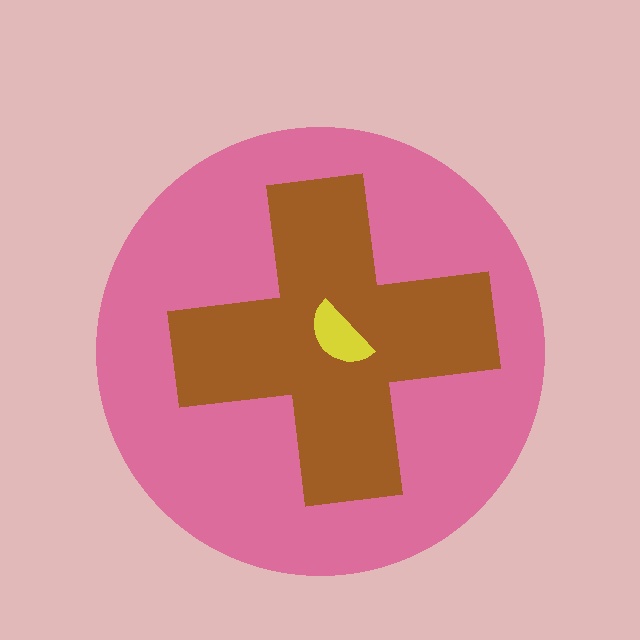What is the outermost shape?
The pink circle.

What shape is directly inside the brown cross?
The yellow semicircle.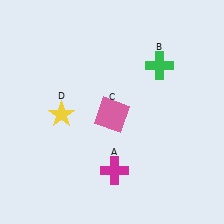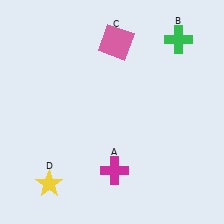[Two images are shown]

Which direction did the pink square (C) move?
The pink square (C) moved up.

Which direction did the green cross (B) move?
The green cross (B) moved up.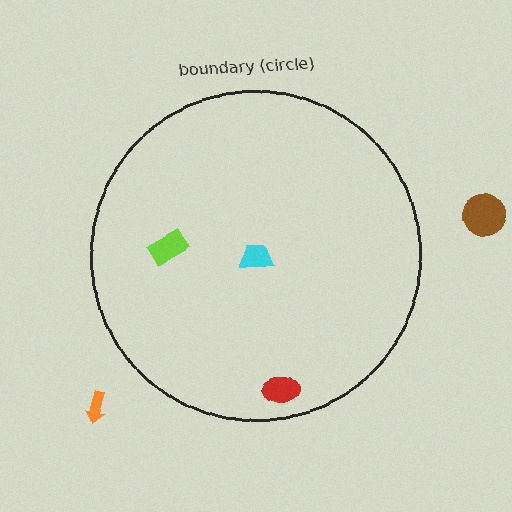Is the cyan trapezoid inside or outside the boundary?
Inside.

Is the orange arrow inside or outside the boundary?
Outside.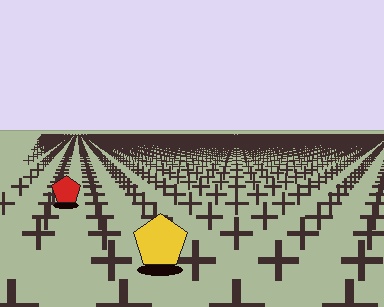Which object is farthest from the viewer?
The red pentagon is farthest from the viewer. It appears smaller and the ground texture around it is denser.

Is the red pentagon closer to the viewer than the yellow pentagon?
No. The yellow pentagon is closer — you can tell from the texture gradient: the ground texture is coarser near it.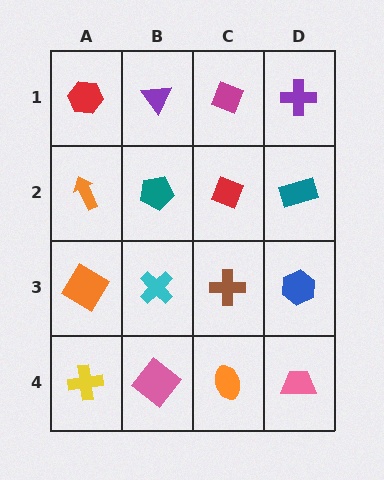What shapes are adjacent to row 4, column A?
An orange diamond (row 3, column A), a pink diamond (row 4, column B).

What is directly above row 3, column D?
A teal rectangle.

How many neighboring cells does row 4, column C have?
3.